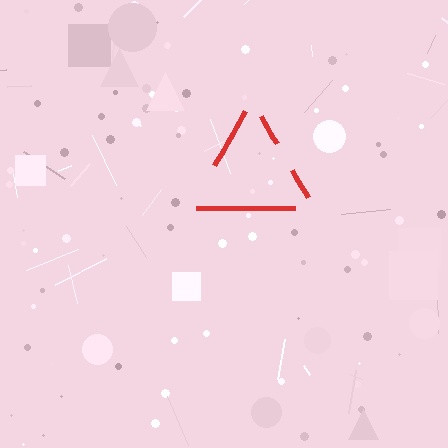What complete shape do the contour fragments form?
The contour fragments form a triangle.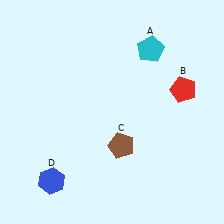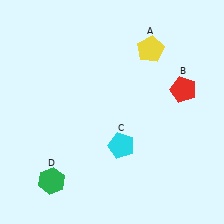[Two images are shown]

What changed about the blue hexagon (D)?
In Image 1, D is blue. In Image 2, it changed to green.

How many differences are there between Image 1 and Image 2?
There are 3 differences between the two images.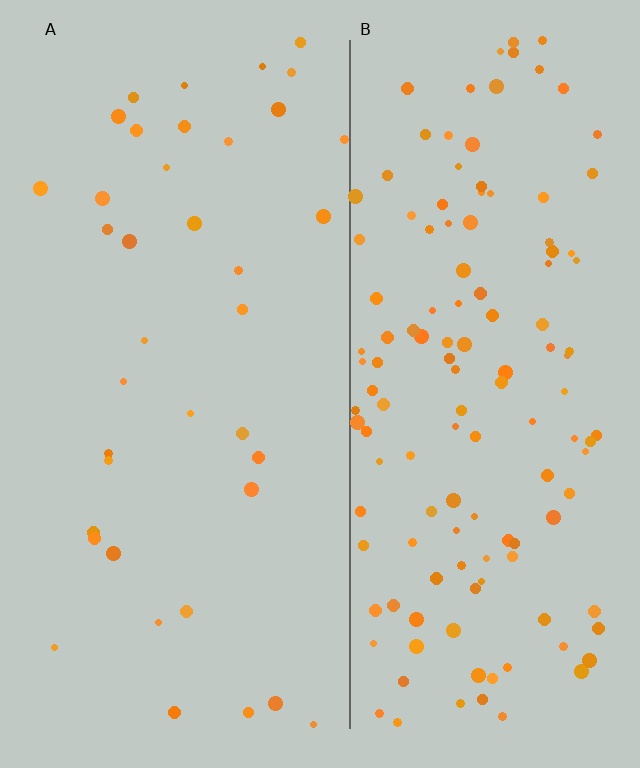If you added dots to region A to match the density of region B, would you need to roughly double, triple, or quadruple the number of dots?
Approximately quadruple.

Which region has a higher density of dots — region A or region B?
B (the right).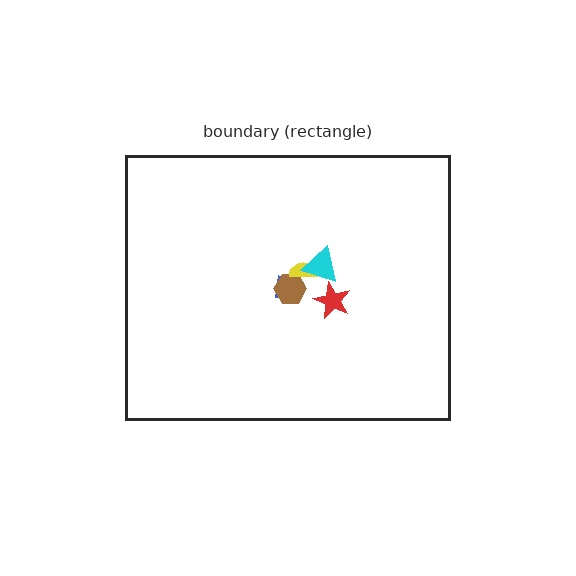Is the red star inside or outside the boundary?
Inside.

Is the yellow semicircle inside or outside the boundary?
Inside.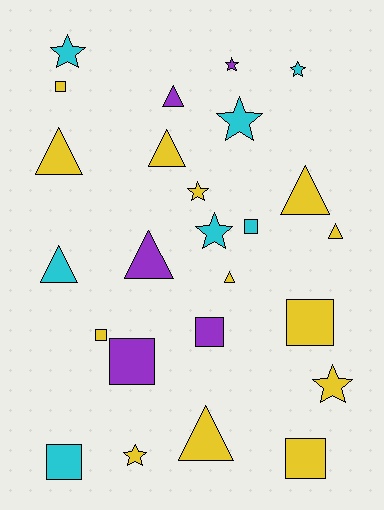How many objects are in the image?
There are 25 objects.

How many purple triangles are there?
There are 2 purple triangles.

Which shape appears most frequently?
Triangle, with 9 objects.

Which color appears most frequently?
Yellow, with 13 objects.